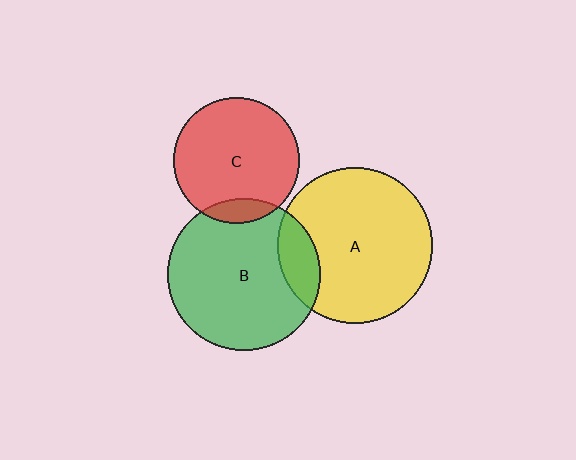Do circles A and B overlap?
Yes.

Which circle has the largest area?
Circle A (yellow).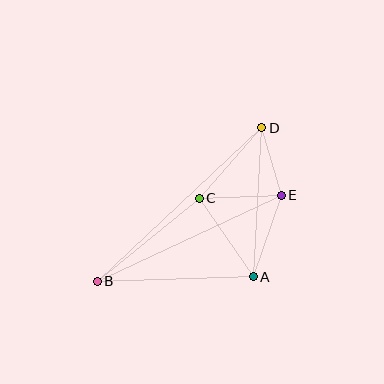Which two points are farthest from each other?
Points B and D are farthest from each other.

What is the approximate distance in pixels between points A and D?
The distance between A and D is approximately 149 pixels.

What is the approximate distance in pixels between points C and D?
The distance between C and D is approximately 94 pixels.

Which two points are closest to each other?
Points D and E are closest to each other.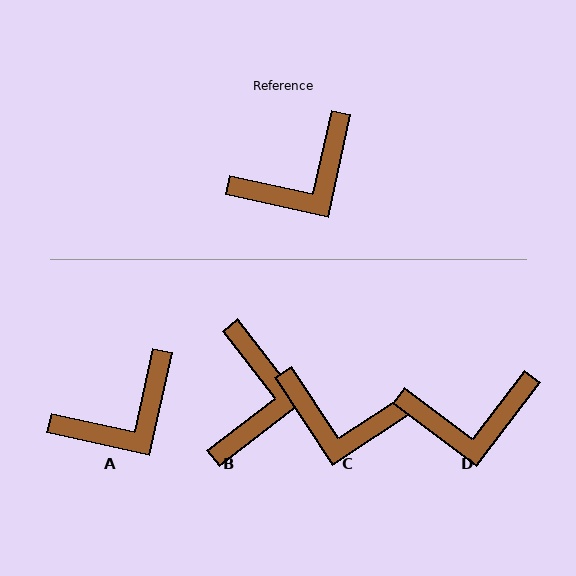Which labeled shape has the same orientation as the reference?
A.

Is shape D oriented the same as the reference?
No, it is off by about 25 degrees.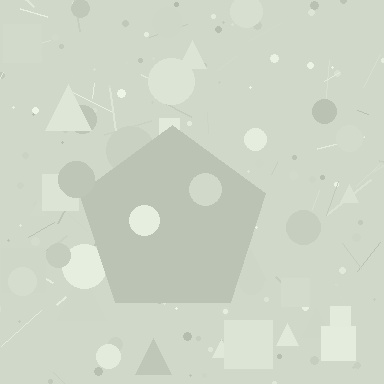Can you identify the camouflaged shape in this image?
The camouflaged shape is a pentagon.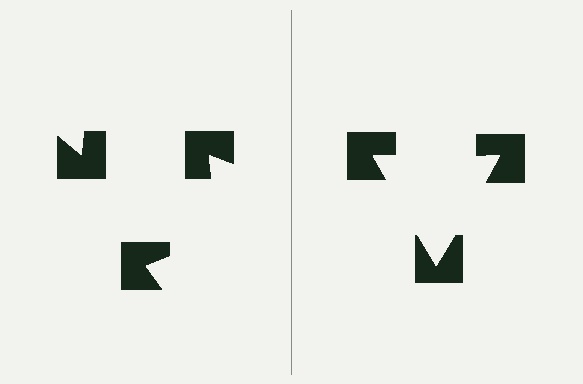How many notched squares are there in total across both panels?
6 — 3 on each side.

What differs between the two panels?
The notched squares are positioned identically on both sides; only the wedge orientations differ. On the right they align to a triangle; on the left they are misaligned.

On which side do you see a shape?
An illusory triangle appears on the right side. On the left side the wedge cuts are rotated, so no coherent shape forms.